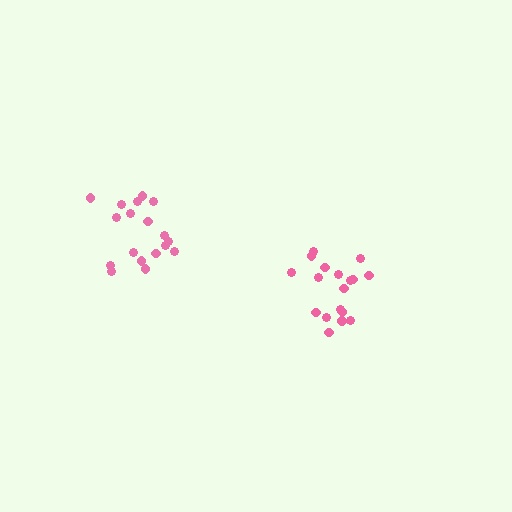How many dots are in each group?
Group 1: 18 dots, Group 2: 18 dots (36 total).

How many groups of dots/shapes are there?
There are 2 groups.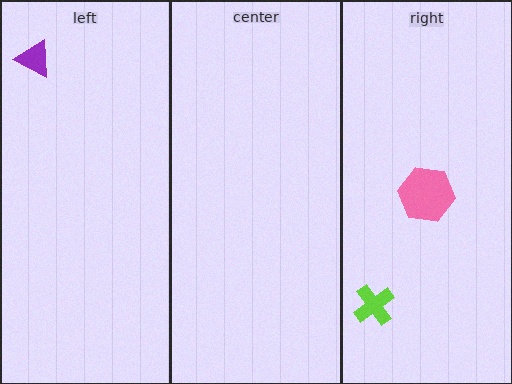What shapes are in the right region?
The lime cross, the pink hexagon.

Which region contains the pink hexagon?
The right region.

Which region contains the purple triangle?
The left region.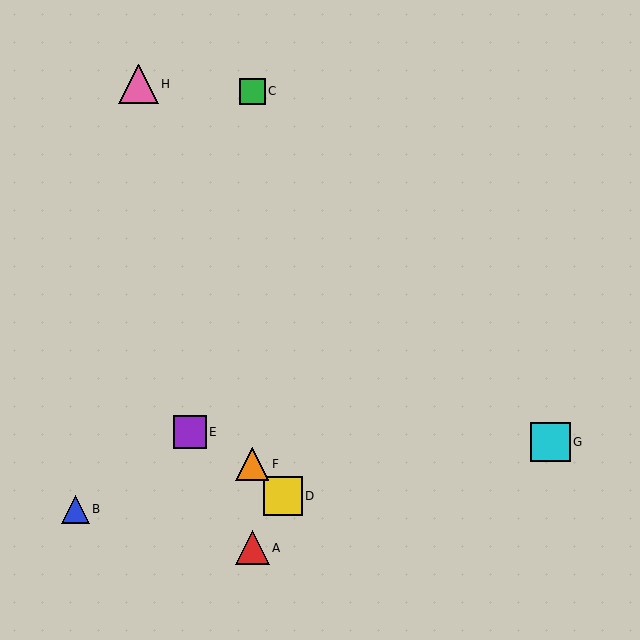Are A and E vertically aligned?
No, A is at x≈252 and E is at x≈190.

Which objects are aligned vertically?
Objects A, C, F are aligned vertically.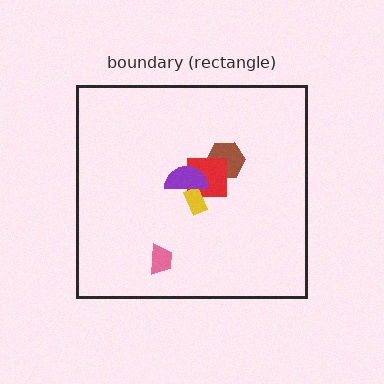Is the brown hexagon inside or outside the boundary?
Inside.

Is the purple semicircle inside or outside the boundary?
Inside.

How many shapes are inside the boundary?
5 inside, 0 outside.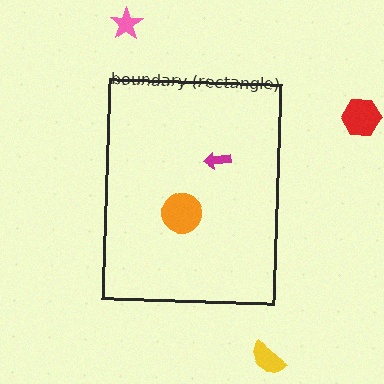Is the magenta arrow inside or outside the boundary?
Inside.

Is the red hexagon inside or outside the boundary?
Outside.